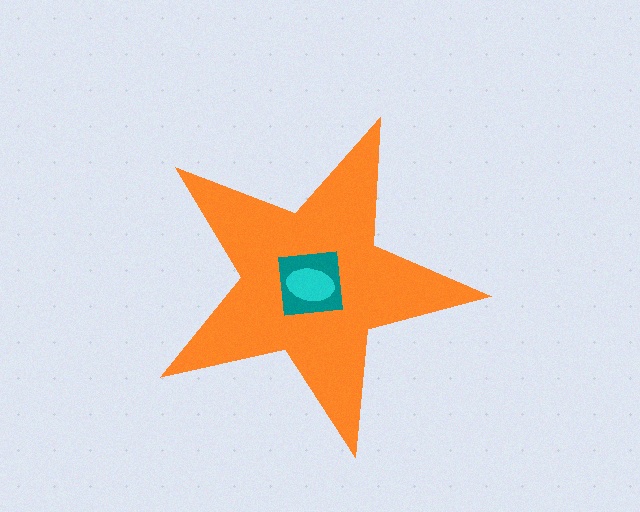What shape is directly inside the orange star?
The teal square.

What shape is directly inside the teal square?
The cyan ellipse.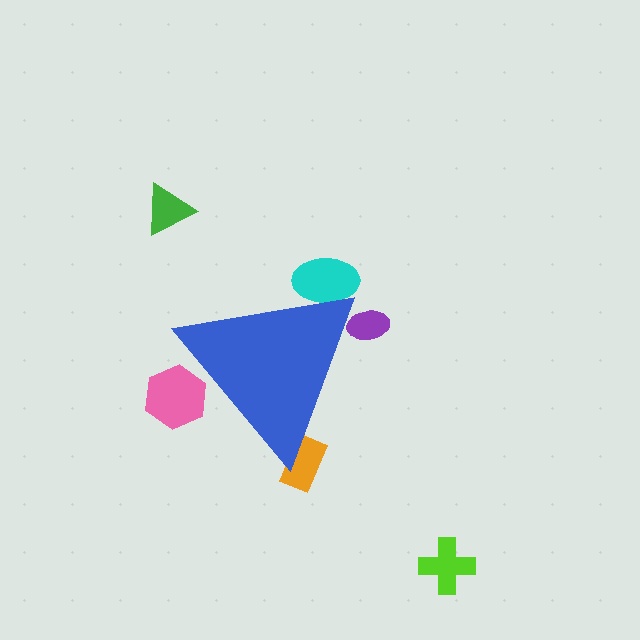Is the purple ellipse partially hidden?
Yes, the purple ellipse is partially hidden behind the blue triangle.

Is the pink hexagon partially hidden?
Yes, the pink hexagon is partially hidden behind the blue triangle.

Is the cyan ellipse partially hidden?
Yes, the cyan ellipse is partially hidden behind the blue triangle.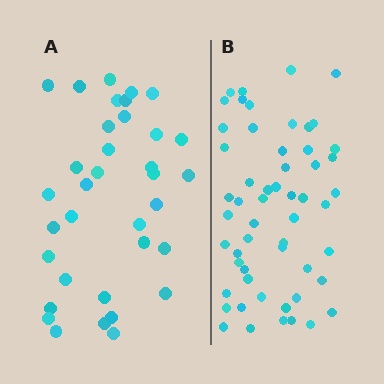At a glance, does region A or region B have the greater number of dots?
Region B (the right region) has more dots.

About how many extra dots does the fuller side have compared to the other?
Region B has approximately 20 more dots than region A.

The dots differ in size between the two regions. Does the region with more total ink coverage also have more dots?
No. Region A has more total ink coverage because its dots are larger, but region B actually contains more individual dots. Total area can be misleading — the number of items is what matters here.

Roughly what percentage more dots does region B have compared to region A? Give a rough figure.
About 55% more.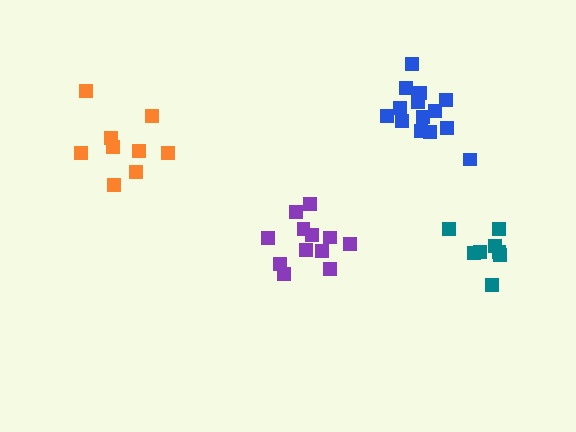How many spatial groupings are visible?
There are 4 spatial groupings.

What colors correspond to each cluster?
The clusters are colored: blue, purple, teal, orange.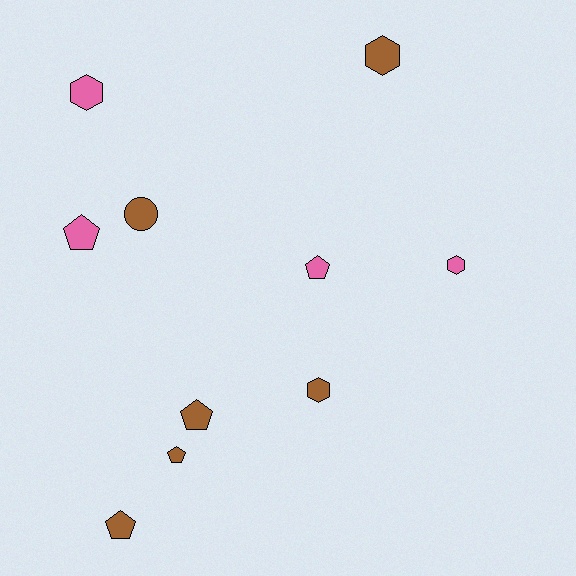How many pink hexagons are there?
There are 2 pink hexagons.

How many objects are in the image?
There are 10 objects.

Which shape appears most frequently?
Pentagon, with 5 objects.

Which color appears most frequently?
Brown, with 6 objects.